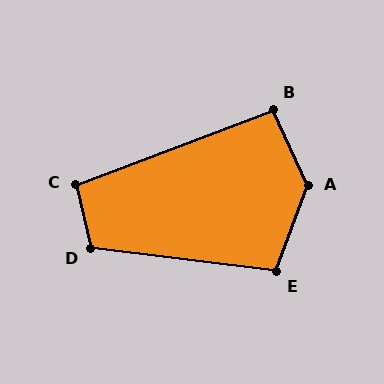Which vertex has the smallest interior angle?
B, at approximately 93 degrees.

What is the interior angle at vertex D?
Approximately 110 degrees (obtuse).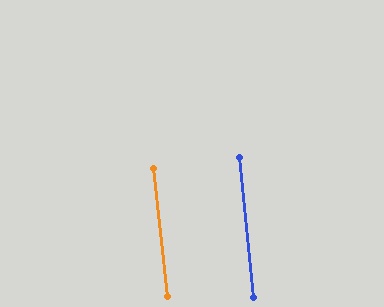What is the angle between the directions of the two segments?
Approximately 0 degrees.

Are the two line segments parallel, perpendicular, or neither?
Parallel — their directions differ by only 0.3°.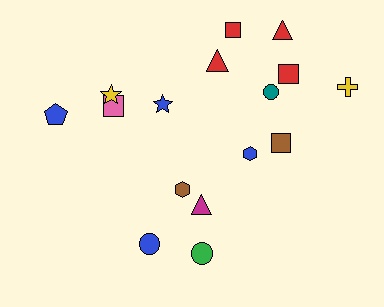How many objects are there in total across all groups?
There are 16 objects.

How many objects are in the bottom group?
There are 4 objects.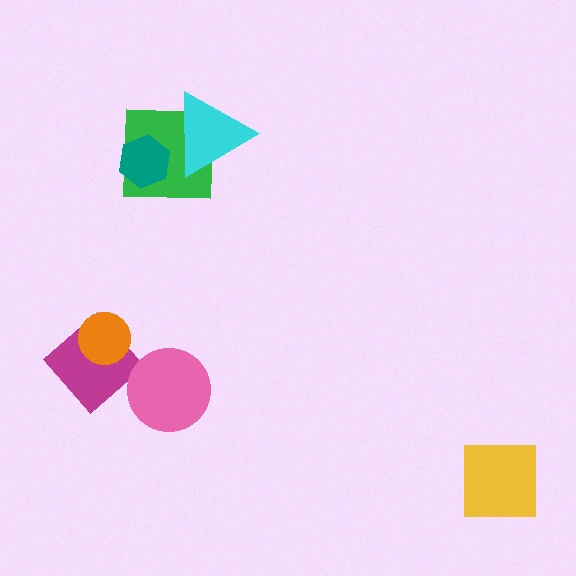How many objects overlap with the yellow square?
0 objects overlap with the yellow square.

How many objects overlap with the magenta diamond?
1 object overlaps with the magenta diamond.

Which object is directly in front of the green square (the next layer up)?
The teal hexagon is directly in front of the green square.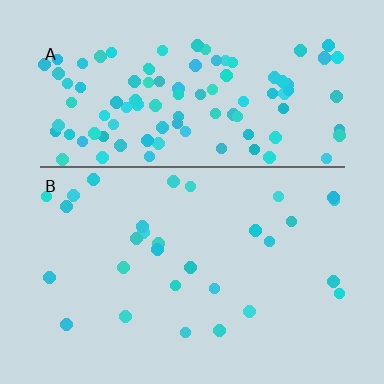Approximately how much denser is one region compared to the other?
Approximately 3.6× — region A over region B.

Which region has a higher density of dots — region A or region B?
A (the top).